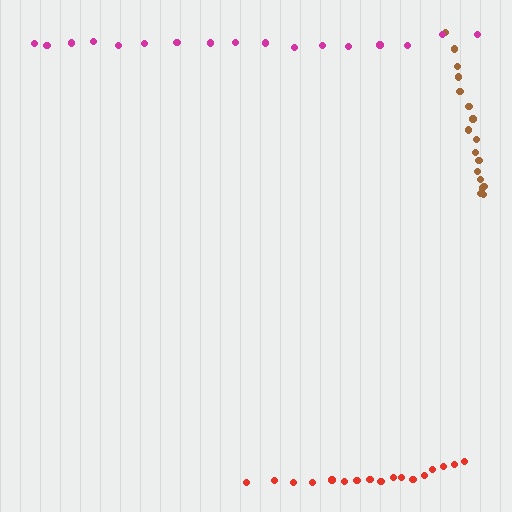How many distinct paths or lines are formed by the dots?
There are 3 distinct paths.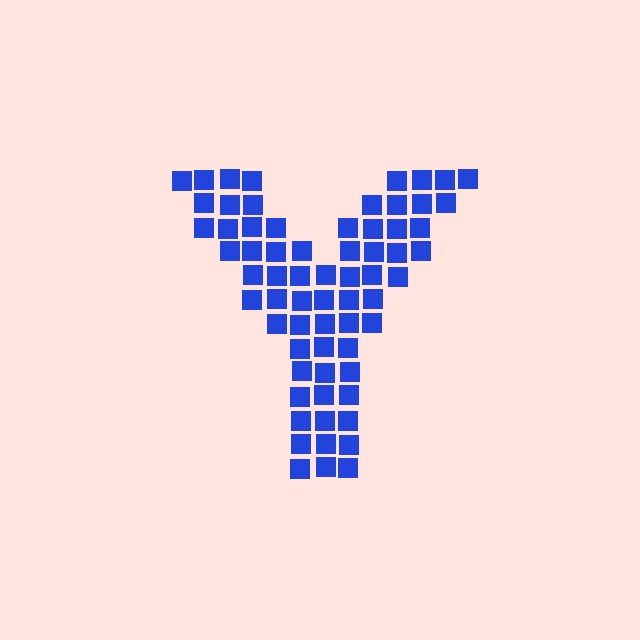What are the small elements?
The small elements are squares.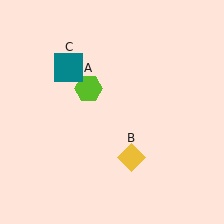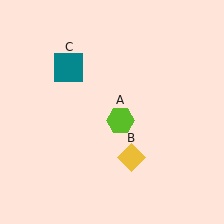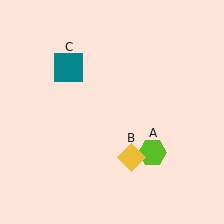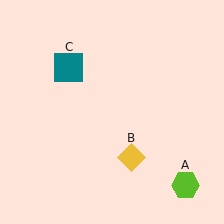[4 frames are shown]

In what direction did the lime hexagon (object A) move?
The lime hexagon (object A) moved down and to the right.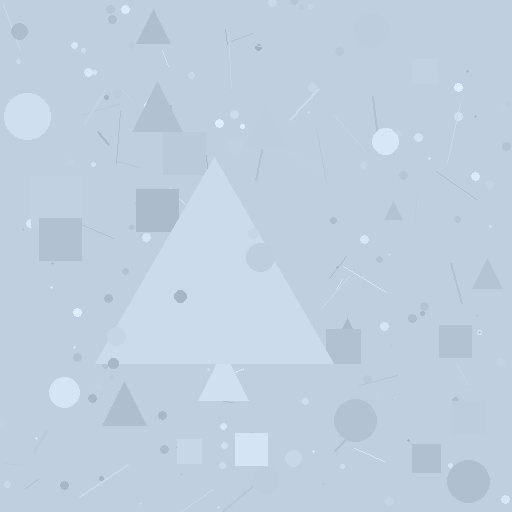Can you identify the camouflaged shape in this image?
The camouflaged shape is a triangle.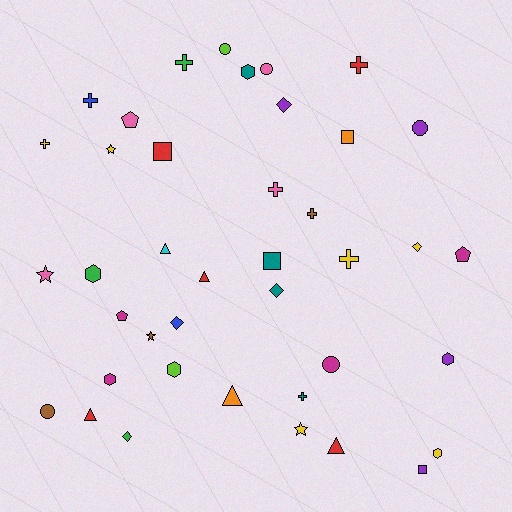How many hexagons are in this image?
There are 6 hexagons.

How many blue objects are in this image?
There are 2 blue objects.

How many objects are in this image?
There are 40 objects.